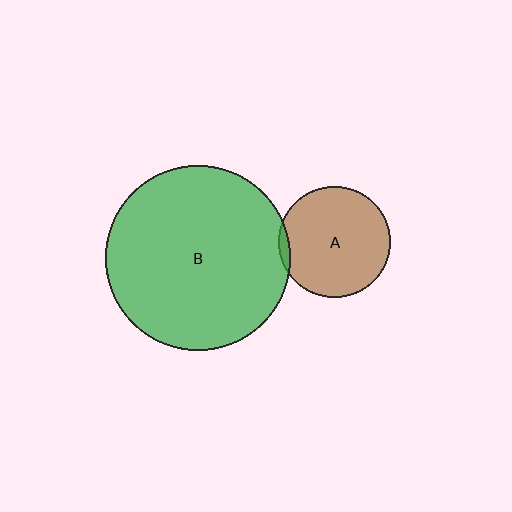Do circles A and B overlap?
Yes.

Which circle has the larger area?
Circle B (green).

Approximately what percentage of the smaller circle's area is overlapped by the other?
Approximately 5%.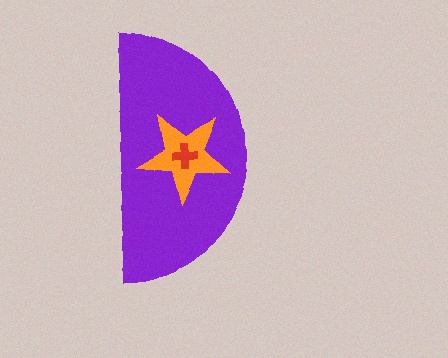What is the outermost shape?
The purple semicircle.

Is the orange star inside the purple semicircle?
Yes.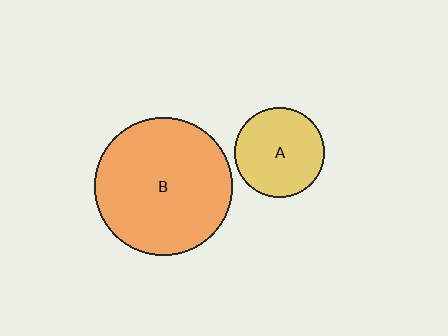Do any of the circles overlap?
No, none of the circles overlap.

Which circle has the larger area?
Circle B (orange).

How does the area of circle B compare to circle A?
Approximately 2.4 times.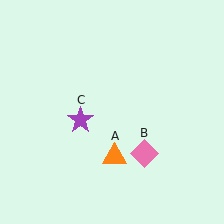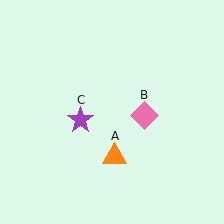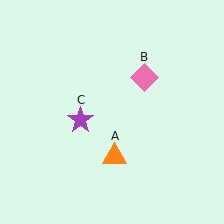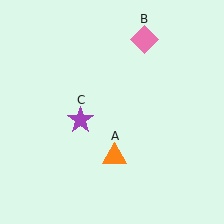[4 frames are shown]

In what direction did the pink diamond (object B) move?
The pink diamond (object B) moved up.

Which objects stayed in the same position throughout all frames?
Orange triangle (object A) and purple star (object C) remained stationary.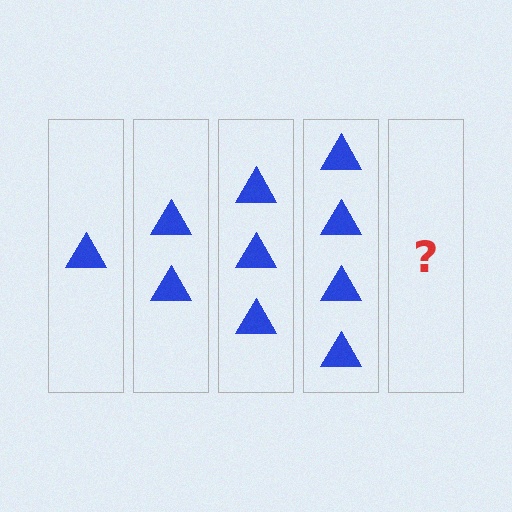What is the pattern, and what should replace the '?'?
The pattern is that each step adds one more triangle. The '?' should be 5 triangles.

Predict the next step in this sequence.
The next step is 5 triangles.